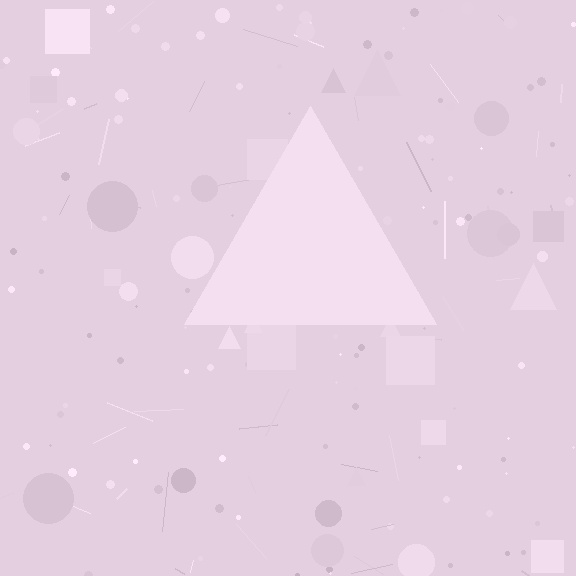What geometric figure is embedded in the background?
A triangle is embedded in the background.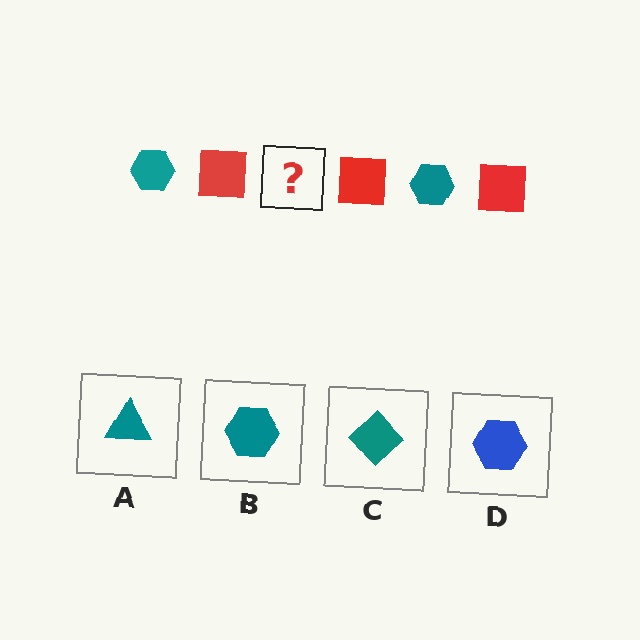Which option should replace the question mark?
Option B.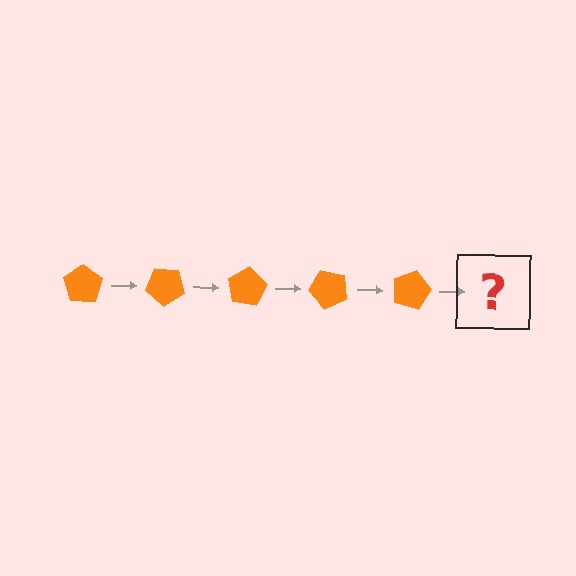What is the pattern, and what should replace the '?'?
The pattern is that the pentagon rotates 40 degrees each step. The '?' should be an orange pentagon rotated 200 degrees.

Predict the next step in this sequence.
The next step is an orange pentagon rotated 200 degrees.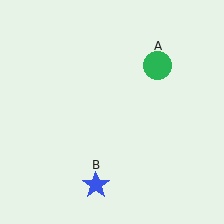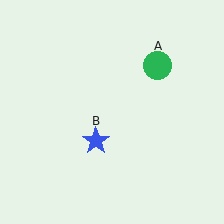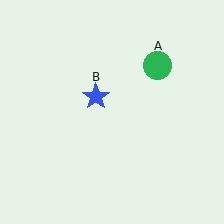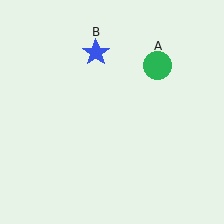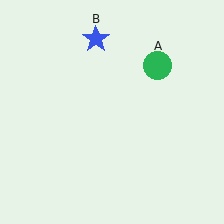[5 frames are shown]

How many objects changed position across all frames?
1 object changed position: blue star (object B).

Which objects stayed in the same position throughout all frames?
Green circle (object A) remained stationary.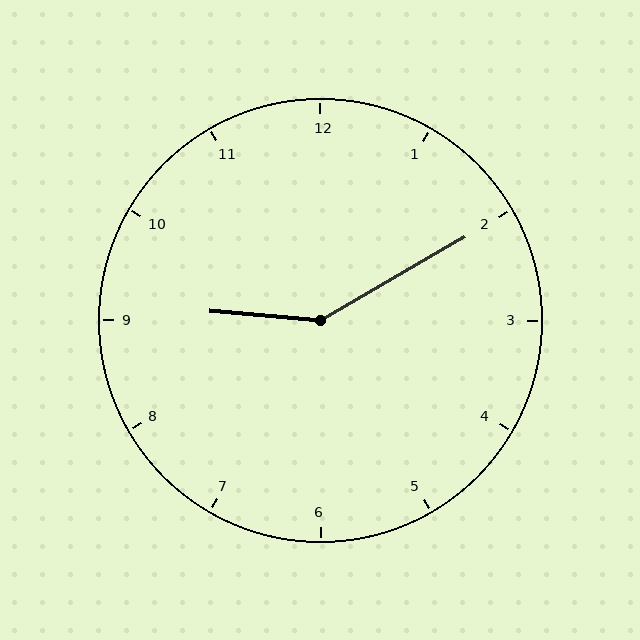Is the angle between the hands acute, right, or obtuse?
It is obtuse.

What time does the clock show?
9:10.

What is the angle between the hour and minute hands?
Approximately 145 degrees.